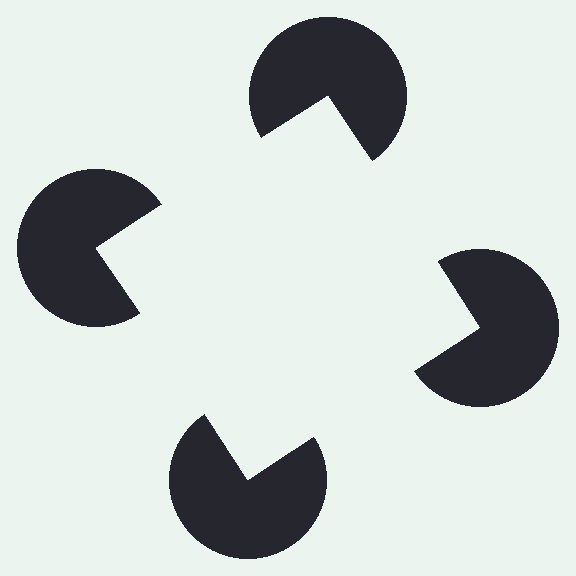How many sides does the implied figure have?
4 sides.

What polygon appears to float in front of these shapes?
An illusory square — its edges are inferred from the aligned wedge cuts in the pac-man discs, not physically drawn.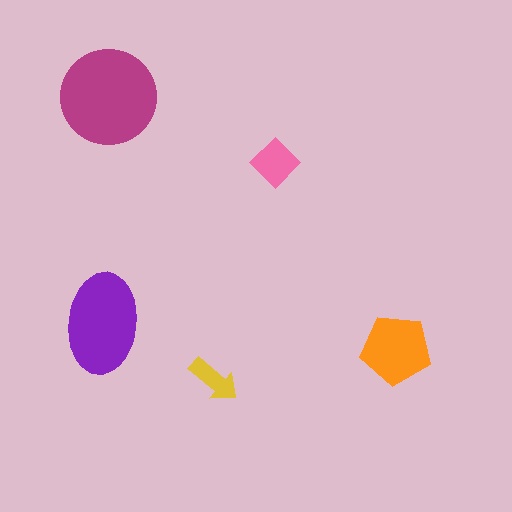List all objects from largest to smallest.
The magenta circle, the purple ellipse, the orange pentagon, the pink diamond, the yellow arrow.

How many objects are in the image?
There are 5 objects in the image.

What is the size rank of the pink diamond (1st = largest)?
4th.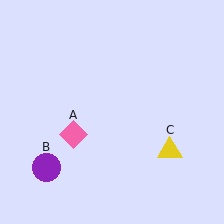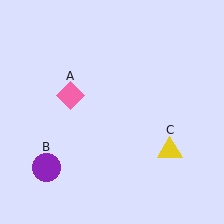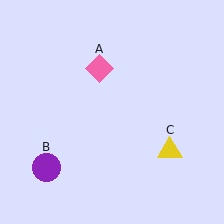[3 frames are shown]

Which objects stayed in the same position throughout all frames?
Purple circle (object B) and yellow triangle (object C) remained stationary.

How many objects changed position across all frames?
1 object changed position: pink diamond (object A).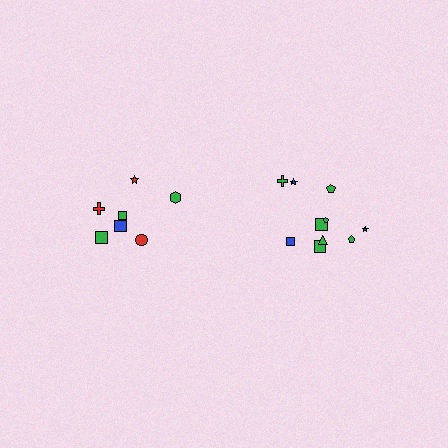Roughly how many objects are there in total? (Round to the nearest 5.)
Roughly 15 objects in total.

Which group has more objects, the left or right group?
The right group.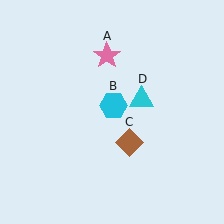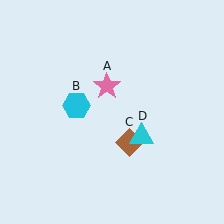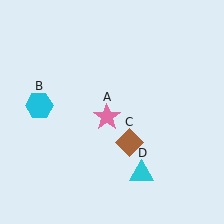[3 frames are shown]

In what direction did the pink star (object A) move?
The pink star (object A) moved down.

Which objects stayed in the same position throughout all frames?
Brown diamond (object C) remained stationary.